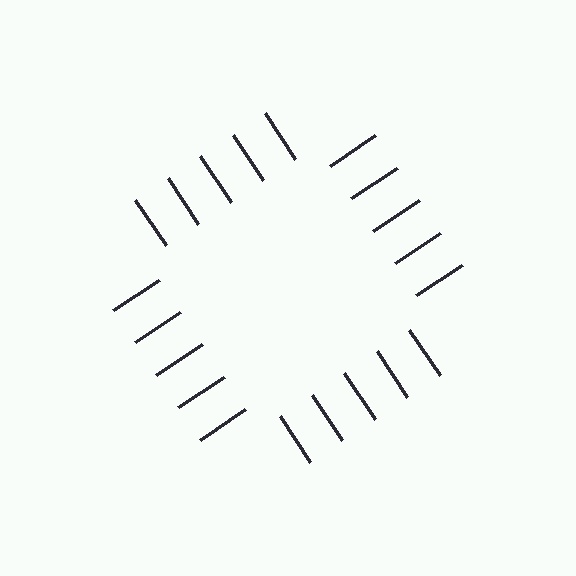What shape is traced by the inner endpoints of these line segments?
An illusory square — the line segments terminate on its edges but no continuous stroke is drawn.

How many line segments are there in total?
20 — 5 along each of the 4 edges.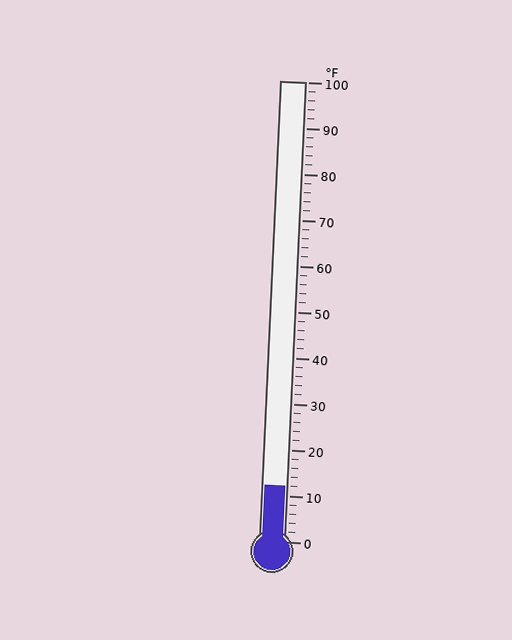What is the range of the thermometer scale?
The thermometer scale ranges from 0°F to 100°F.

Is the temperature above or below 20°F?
The temperature is below 20°F.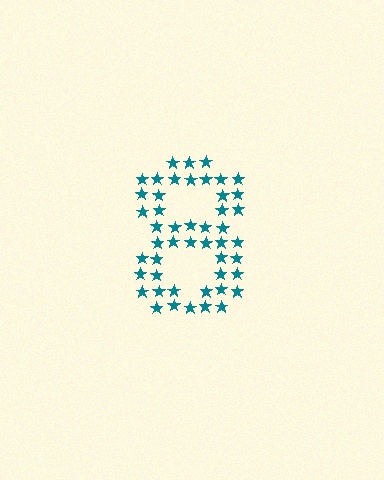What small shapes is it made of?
It is made of small stars.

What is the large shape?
The large shape is the digit 8.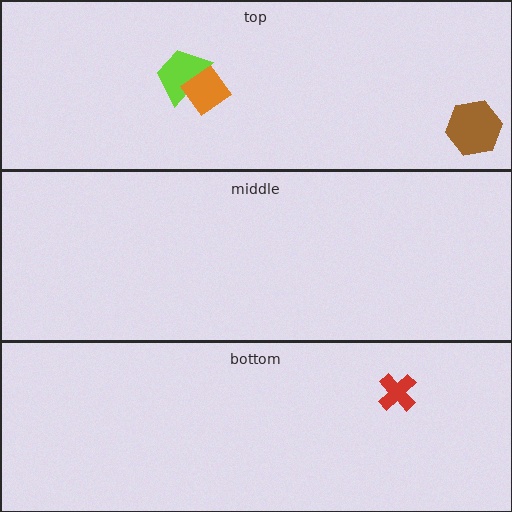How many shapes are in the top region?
3.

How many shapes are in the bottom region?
1.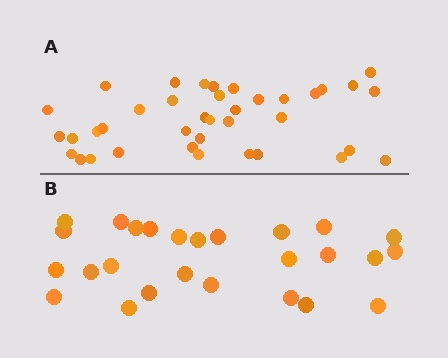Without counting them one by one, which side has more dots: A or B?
Region A (the top region) has more dots.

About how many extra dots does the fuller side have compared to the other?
Region A has roughly 12 or so more dots than region B.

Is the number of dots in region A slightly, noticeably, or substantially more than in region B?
Region A has substantially more. The ratio is roughly 1.5 to 1.